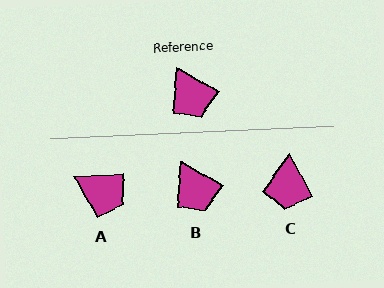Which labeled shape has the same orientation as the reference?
B.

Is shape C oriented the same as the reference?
No, it is off by about 31 degrees.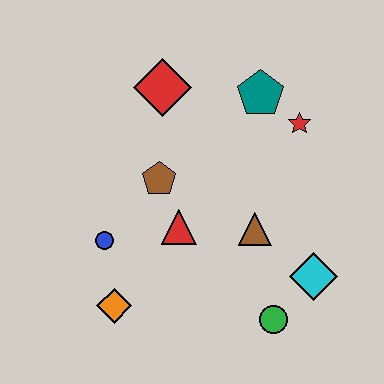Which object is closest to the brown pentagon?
The red triangle is closest to the brown pentagon.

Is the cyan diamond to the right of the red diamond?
Yes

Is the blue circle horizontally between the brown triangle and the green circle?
No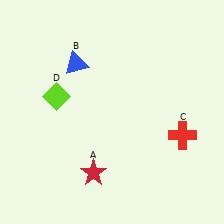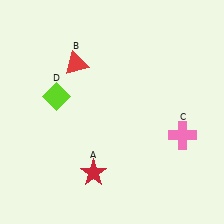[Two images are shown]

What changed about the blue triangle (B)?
In Image 1, B is blue. In Image 2, it changed to red.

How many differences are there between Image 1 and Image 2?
There are 2 differences between the two images.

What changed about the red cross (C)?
In Image 1, C is red. In Image 2, it changed to pink.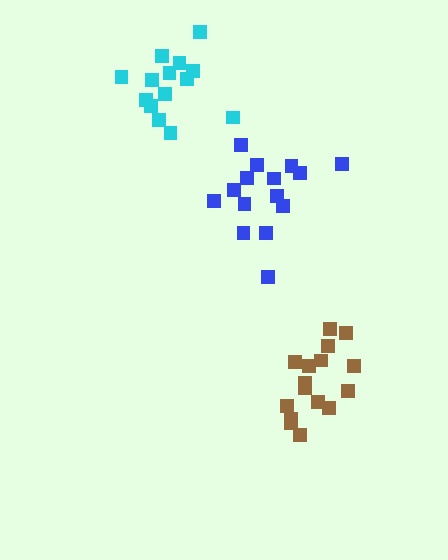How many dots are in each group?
Group 1: 15 dots, Group 2: 16 dots, Group 3: 14 dots (45 total).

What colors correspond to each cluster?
The clusters are colored: blue, brown, cyan.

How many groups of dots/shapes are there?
There are 3 groups.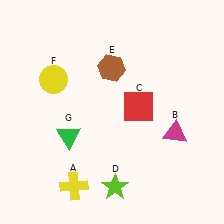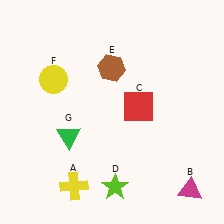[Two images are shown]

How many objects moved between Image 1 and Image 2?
1 object moved between the two images.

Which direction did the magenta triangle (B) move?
The magenta triangle (B) moved down.